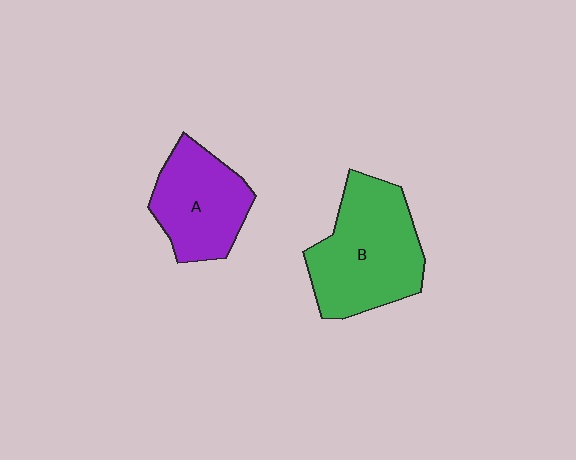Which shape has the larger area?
Shape B (green).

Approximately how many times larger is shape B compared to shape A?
Approximately 1.4 times.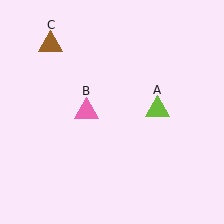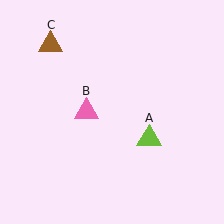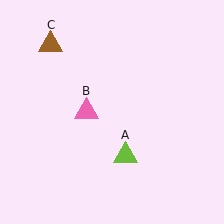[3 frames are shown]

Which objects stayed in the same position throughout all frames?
Pink triangle (object B) and brown triangle (object C) remained stationary.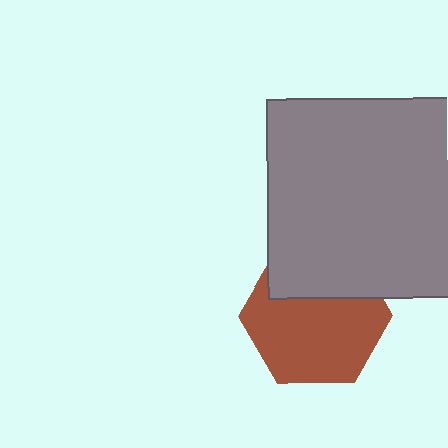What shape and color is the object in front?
The object in front is a gray square.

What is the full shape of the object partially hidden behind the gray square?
The partially hidden object is a brown hexagon.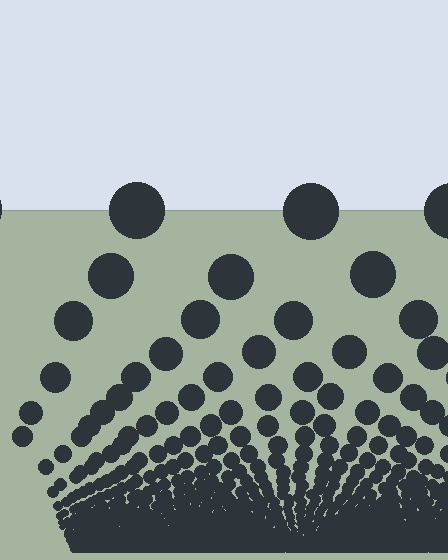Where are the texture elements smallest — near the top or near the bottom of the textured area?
Near the bottom.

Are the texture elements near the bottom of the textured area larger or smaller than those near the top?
Smaller. The gradient is inverted — elements near the bottom are smaller and denser.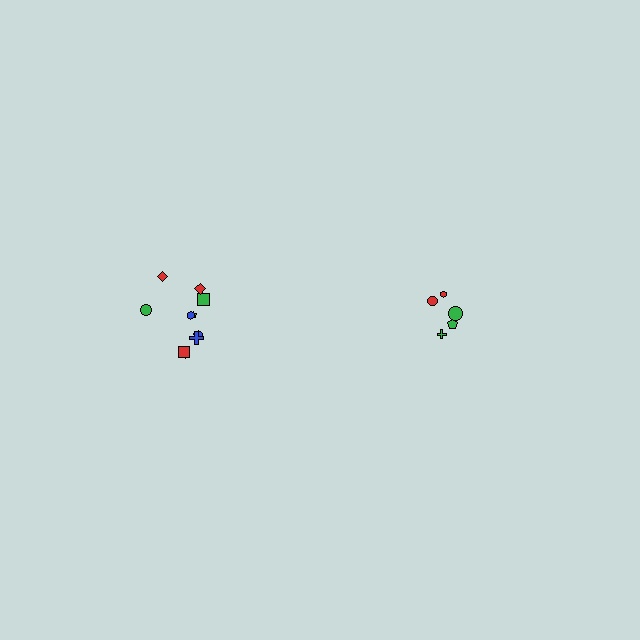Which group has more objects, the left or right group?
The left group.